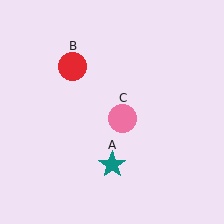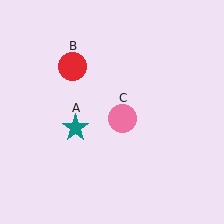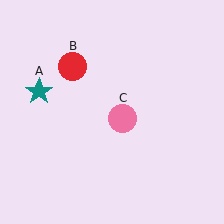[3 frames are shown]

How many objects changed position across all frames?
1 object changed position: teal star (object A).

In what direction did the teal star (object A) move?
The teal star (object A) moved up and to the left.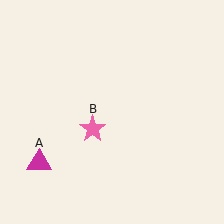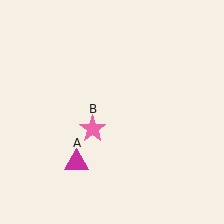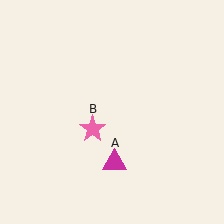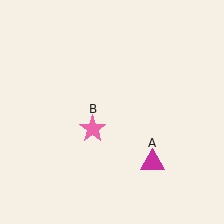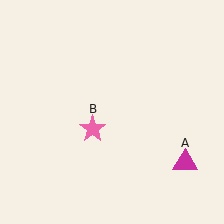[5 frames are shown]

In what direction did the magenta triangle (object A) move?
The magenta triangle (object A) moved right.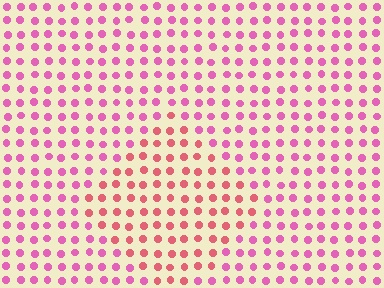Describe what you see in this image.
The image is filled with small pink elements in a uniform arrangement. A diamond-shaped region is visible where the elements are tinted to a slightly different hue, forming a subtle color boundary.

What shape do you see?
I see a diamond.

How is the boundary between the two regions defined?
The boundary is defined purely by a slight shift in hue (about 31 degrees). Spacing, size, and orientation are identical on both sides.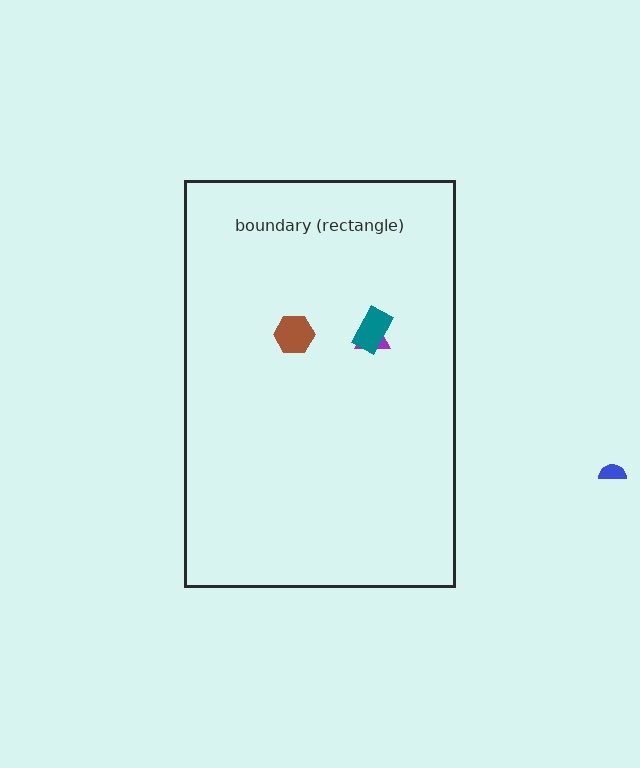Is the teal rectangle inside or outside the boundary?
Inside.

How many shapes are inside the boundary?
3 inside, 1 outside.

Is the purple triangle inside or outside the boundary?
Inside.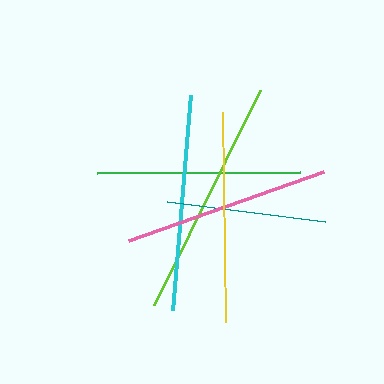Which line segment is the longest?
The lime line is the longest at approximately 240 pixels.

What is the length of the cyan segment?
The cyan segment is approximately 216 pixels long.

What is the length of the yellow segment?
The yellow segment is approximately 210 pixels long.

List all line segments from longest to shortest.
From longest to shortest: lime, cyan, yellow, pink, green, teal.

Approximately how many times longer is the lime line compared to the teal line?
The lime line is approximately 1.5 times the length of the teal line.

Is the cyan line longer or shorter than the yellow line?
The cyan line is longer than the yellow line.